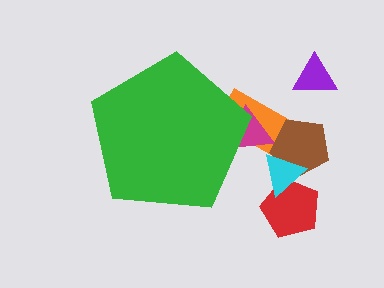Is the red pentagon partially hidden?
No, the red pentagon is fully visible.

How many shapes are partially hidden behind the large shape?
2 shapes are partially hidden.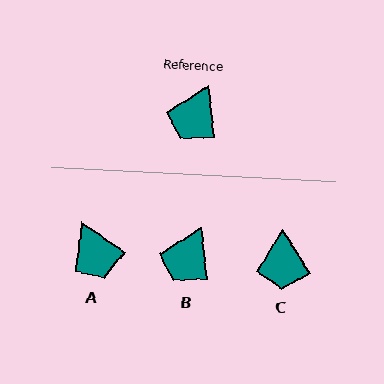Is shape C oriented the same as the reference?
No, it is off by about 27 degrees.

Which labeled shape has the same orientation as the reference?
B.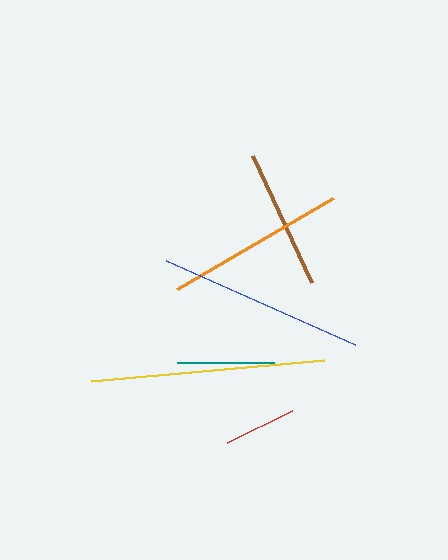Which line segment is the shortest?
The red line is the shortest at approximately 72 pixels.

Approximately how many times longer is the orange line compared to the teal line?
The orange line is approximately 1.9 times the length of the teal line.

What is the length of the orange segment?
The orange segment is approximately 181 pixels long.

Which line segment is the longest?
The yellow line is the longest at approximately 234 pixels.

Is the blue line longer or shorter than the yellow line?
The yellow line is longer than the blue line.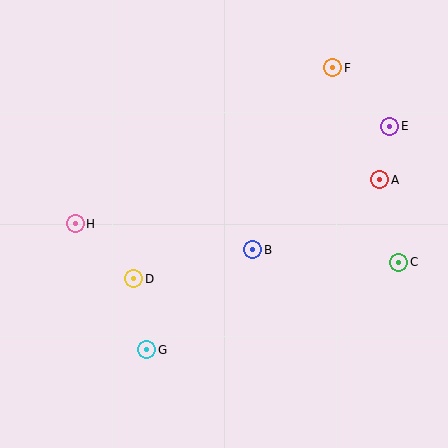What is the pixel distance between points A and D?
The distance between A and D is 265 pixels.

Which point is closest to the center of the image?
Point B at (253, 250) is closest to the center.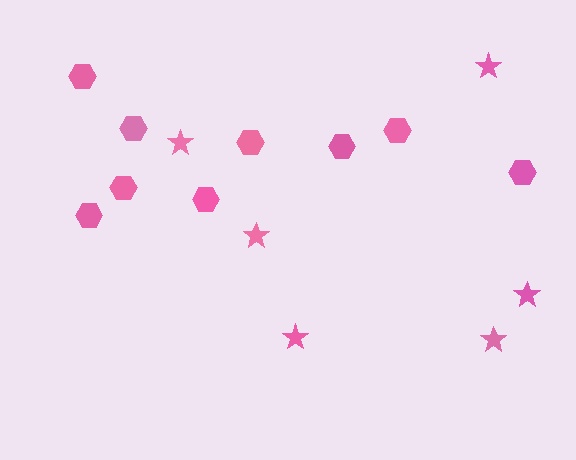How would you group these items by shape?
There are 2 groups: one group of stars (6) and one group of hexagons (9).